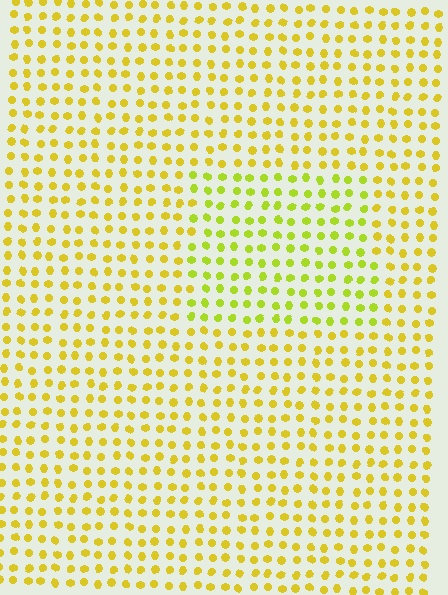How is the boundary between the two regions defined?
The boundary is defined purely by a slight shift in hue (about 24 degrees). Spacing, size, and orientation are identical on both sides.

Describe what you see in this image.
The image is filled with small yellow elements in a uniform arrangement. A rectangle-shaped region is visible where the elements are tinted to a slightly different hue, forming a subtle color boundary.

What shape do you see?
I see a rectangle.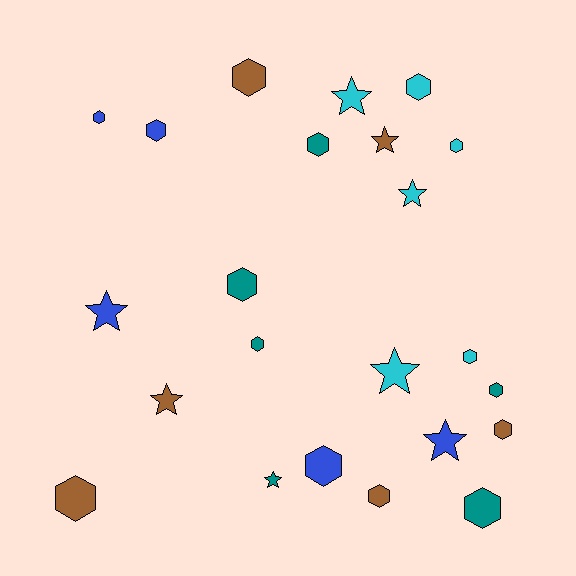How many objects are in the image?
There are 23 objects.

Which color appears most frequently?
Teal, with 6 objects.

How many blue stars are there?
There are 2 blue stars.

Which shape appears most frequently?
Hexagon, with 15 objects.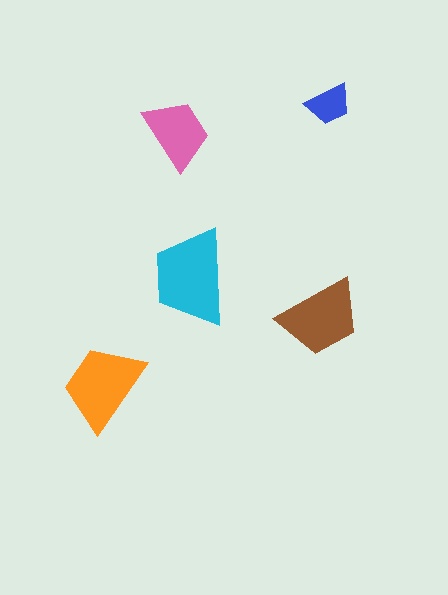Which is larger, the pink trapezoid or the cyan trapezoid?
The cyan one.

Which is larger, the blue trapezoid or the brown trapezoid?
The brown one.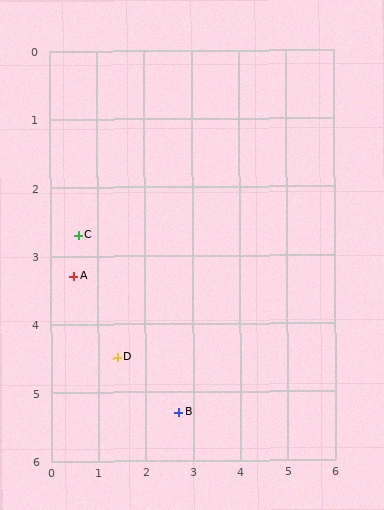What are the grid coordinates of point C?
Point C is at approximately (0.6, 2.7).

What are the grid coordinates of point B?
Point B is at approximately (2.7, 5.3).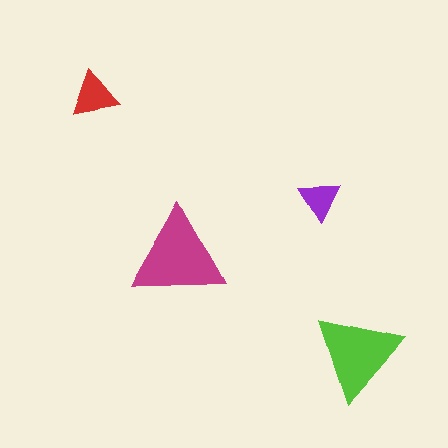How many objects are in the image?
There are 4 objects in the image.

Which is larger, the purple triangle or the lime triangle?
The lime one.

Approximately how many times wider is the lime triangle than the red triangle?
About 2 times wider.